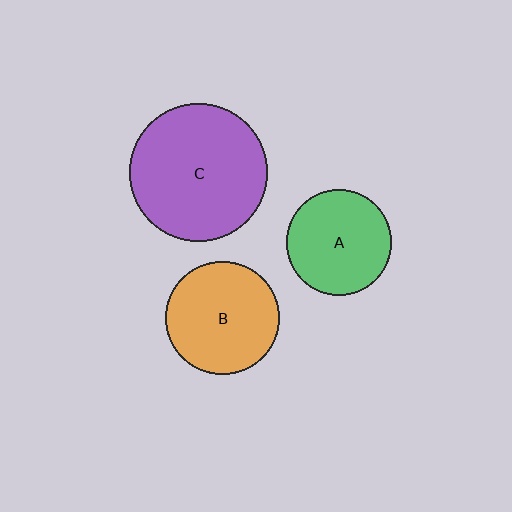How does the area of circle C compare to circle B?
Approximately 1.5 times.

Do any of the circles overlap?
No, none of the circles overlap.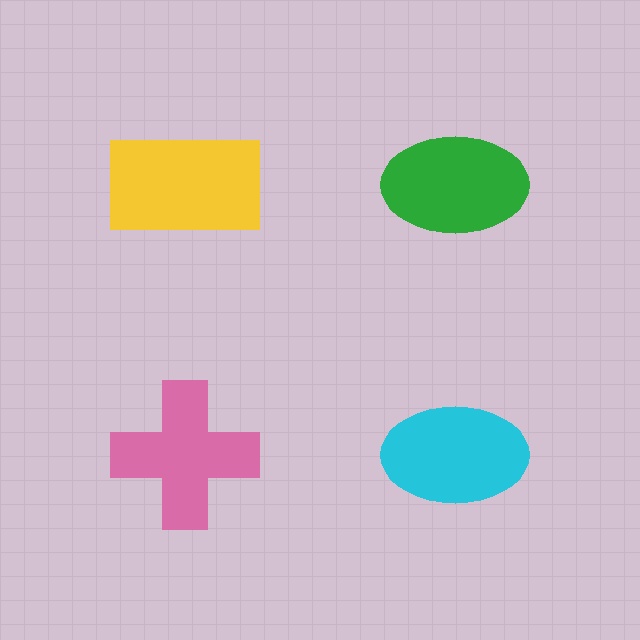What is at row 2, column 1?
A pink cross.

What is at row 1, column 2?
A green ellipse.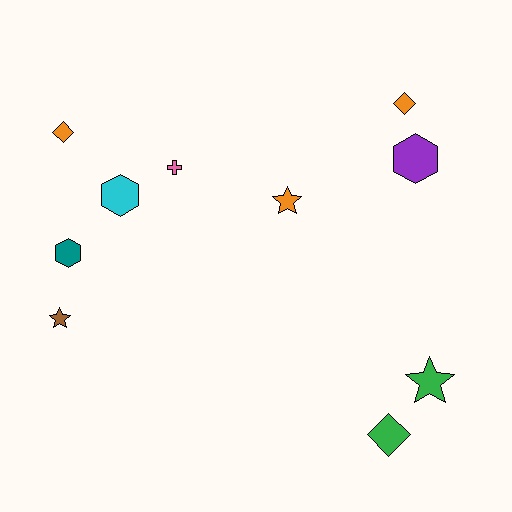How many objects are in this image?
There are 10 objects.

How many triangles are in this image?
There are no triangles.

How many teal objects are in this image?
There is 1 teal object.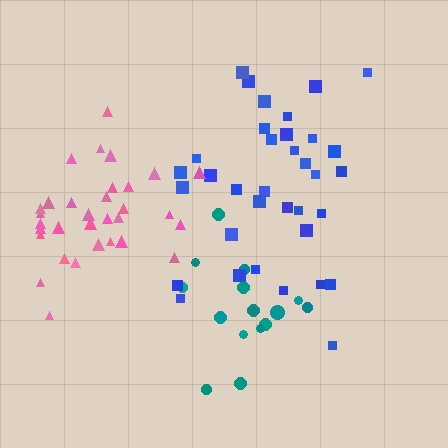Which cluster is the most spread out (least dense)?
Teal.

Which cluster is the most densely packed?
Pink.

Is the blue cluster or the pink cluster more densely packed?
Pink.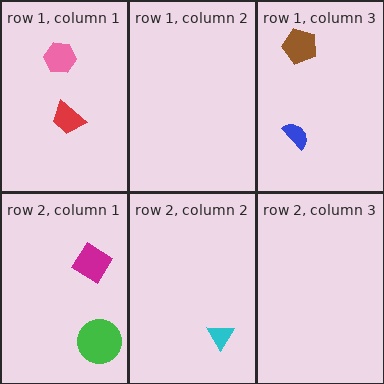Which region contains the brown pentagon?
The row 1, column 3 region.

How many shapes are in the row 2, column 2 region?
1.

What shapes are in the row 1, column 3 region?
The blue semicircle, the brown pentagon.